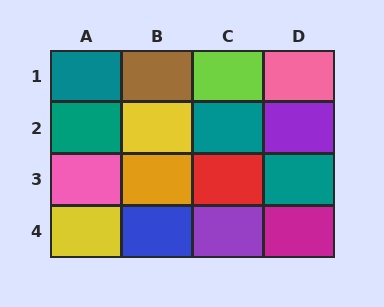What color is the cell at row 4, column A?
Yellow.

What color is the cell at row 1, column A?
Teal.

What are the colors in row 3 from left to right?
Pink, orange, red, teal.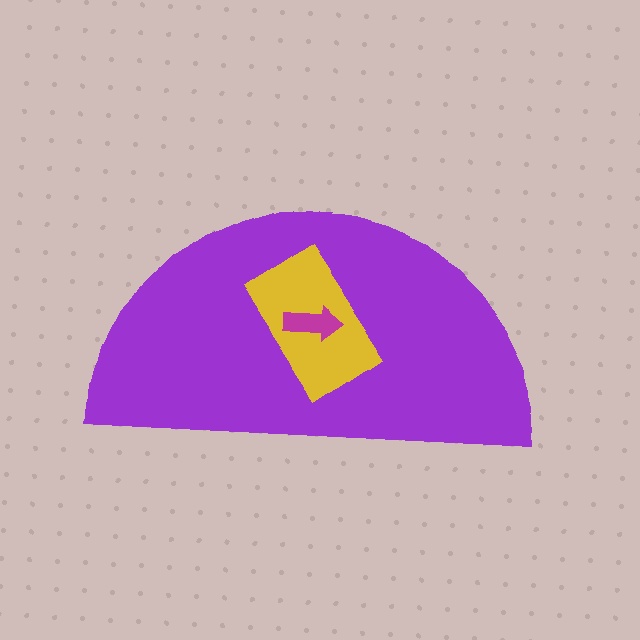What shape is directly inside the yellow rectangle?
The magenta arrow.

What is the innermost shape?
The magenta arrow.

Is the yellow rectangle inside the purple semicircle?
Yes.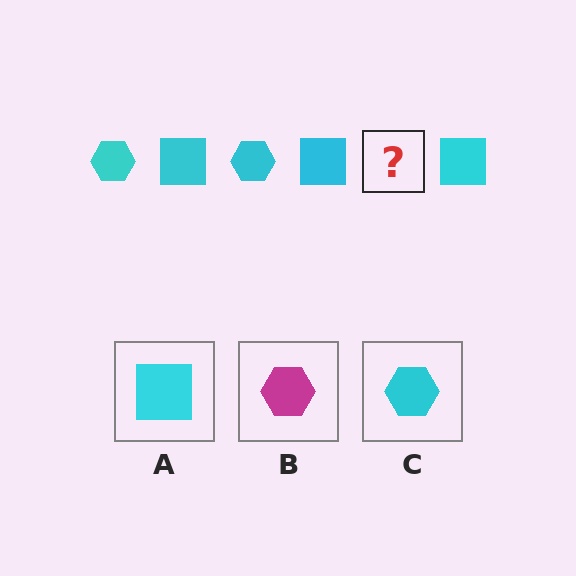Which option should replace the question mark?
Option C.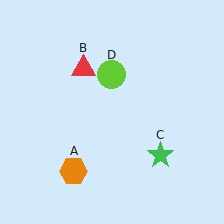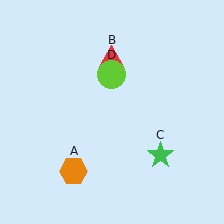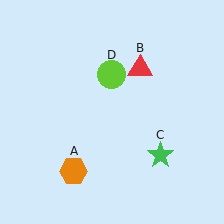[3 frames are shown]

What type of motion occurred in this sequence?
The red triangle (object B) rotated clockwise around the center of the scene.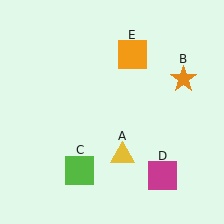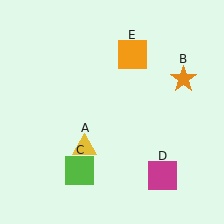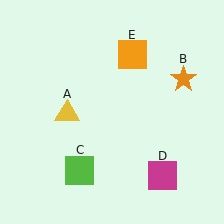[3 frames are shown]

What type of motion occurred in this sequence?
The yellow triangle (object A) rotated clockwise around the center of the scene.